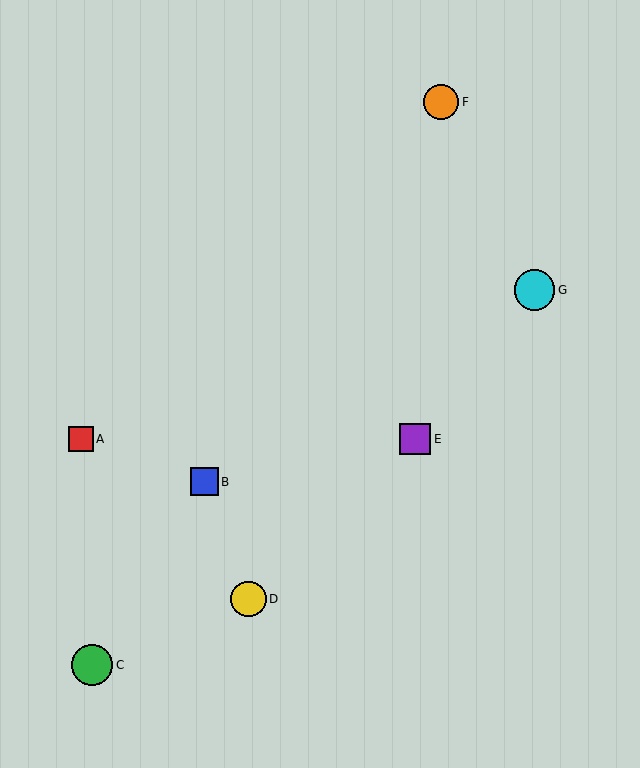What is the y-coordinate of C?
Object C is at y≈665.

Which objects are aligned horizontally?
Objects A, E are aligned horizontally.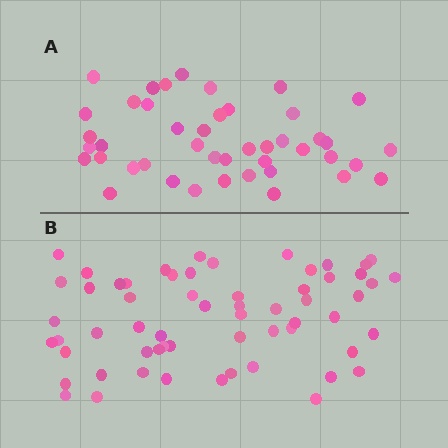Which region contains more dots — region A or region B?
Region B (the bottom region) has more dots.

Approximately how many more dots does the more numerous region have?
Region B has approximately 15 more dots than region A.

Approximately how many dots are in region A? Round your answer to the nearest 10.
About 40 dots. (The exact count is 44, which rounds to 40.)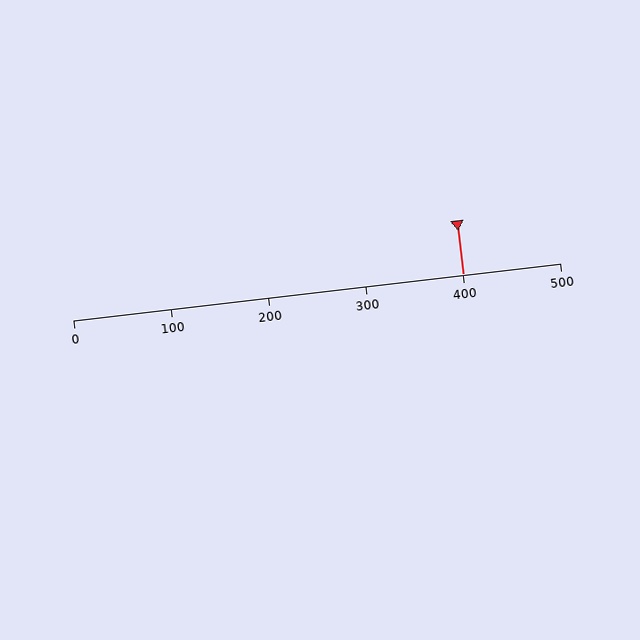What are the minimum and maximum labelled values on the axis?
The axis runs from 0 to 500.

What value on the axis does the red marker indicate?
The marker indicates approximately 400.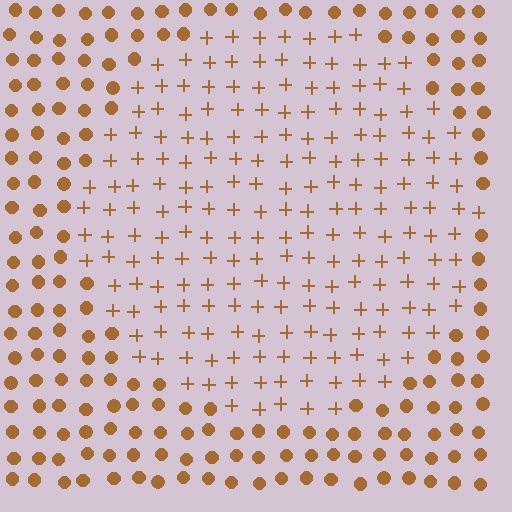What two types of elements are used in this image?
The image uses plus signs inside the circle region and circles outside it.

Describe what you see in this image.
The image is filled with small brown elements arranged in a uniform grid. A circle-shaped region contains plus signs, while the surrounding area contains circles. The boundary is defined purely by the change in element shape.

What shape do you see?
I see a circle.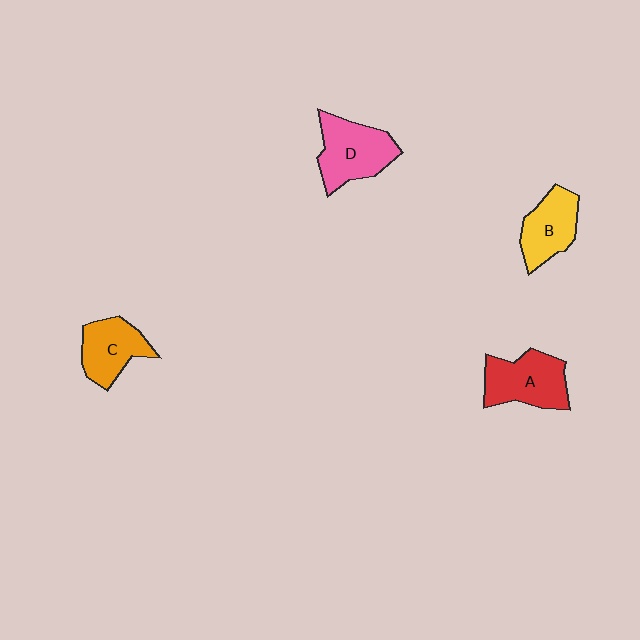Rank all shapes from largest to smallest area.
From largest to smallest: D (pink), A (red), B (yellow), C (orange).